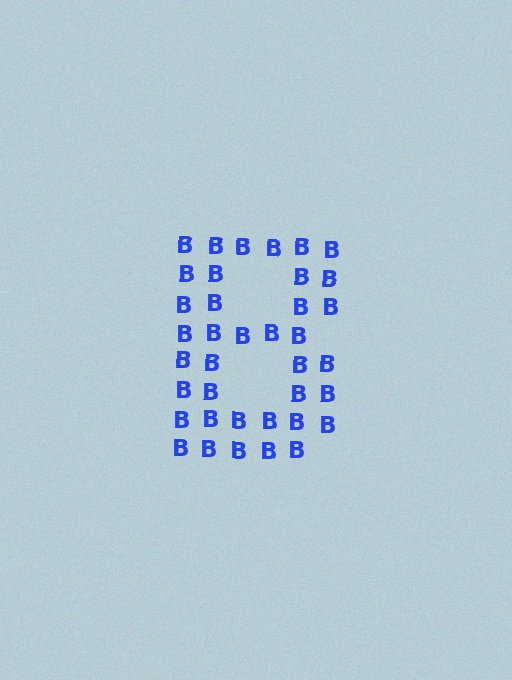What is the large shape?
The large shape is the letter B.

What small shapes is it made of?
It is made of small letter B's.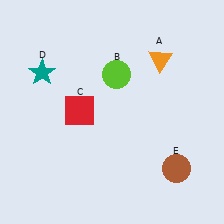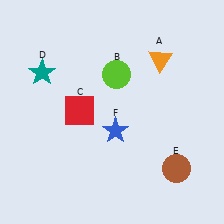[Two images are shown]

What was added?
A blue star (F) was added in Image 2.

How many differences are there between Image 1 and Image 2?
There is 1 difference between the two images.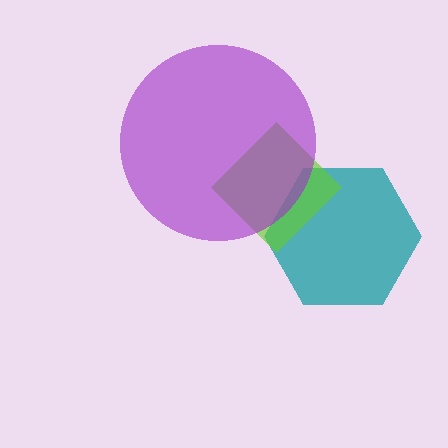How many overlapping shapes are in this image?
There are 3 overlapping shapes in the image.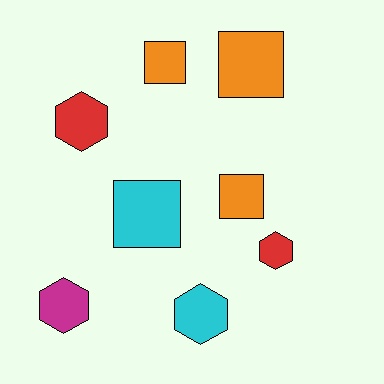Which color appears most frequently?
Orange, with 3 objects.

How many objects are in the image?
There are 8 objects.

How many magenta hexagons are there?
There is 1 magenta hexagon.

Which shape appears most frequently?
Square, with 4 objects.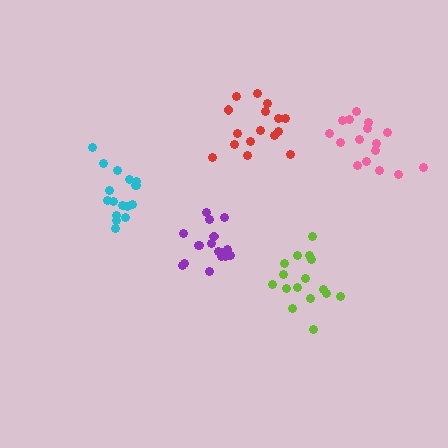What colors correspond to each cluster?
The clusters are colored: cyan, lime, purple, pink, red.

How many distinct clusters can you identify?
There are 5 distinct clusters.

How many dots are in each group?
Group 1: 17 dots, Group 2: 16 dots, Group 3: 18 dots, Group 4: 16 dots, Group 5: 16 dots (83 total).